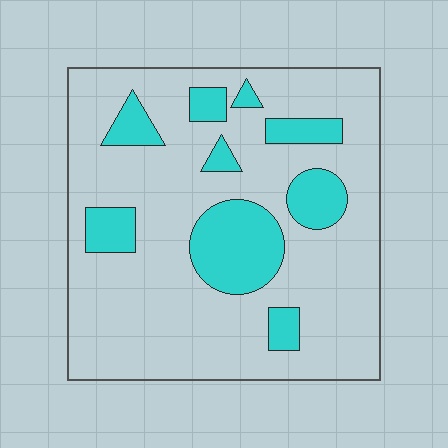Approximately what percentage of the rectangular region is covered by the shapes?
Approximately 20%.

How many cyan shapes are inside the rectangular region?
9.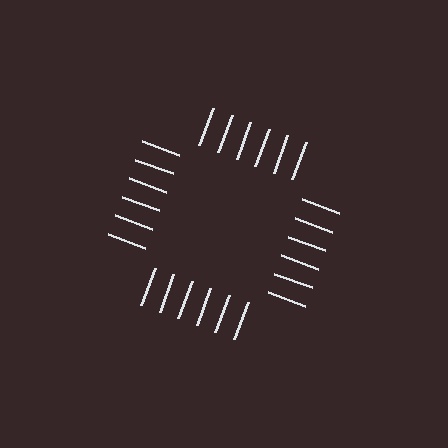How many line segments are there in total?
24 — 6 along each of the 4 edges.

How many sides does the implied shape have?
4 sides — the line-ends trace a square.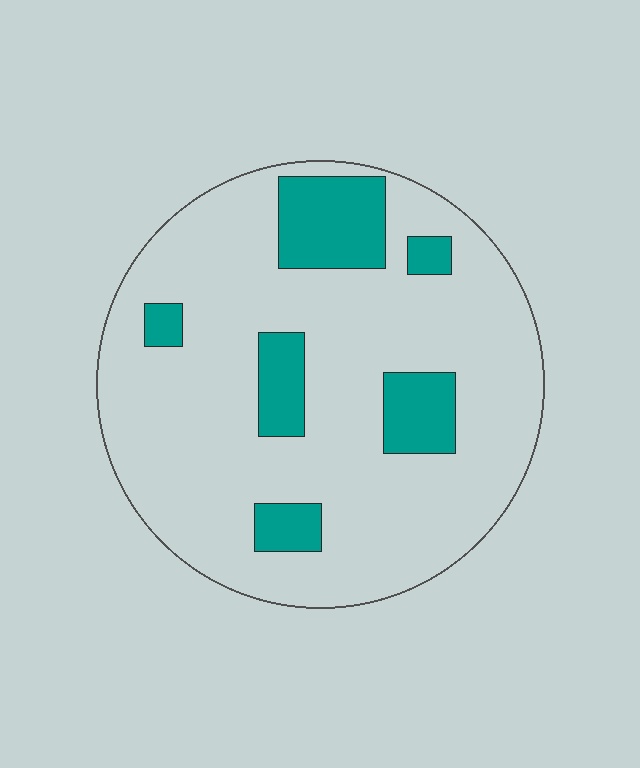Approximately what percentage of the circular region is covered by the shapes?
Approximately 20%.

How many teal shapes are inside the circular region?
6.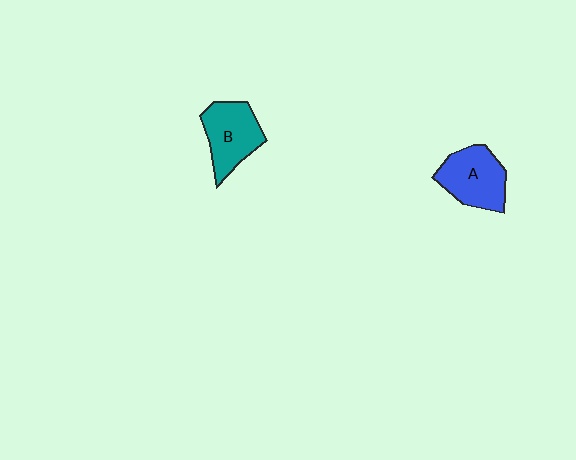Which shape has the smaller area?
Shape B (teal).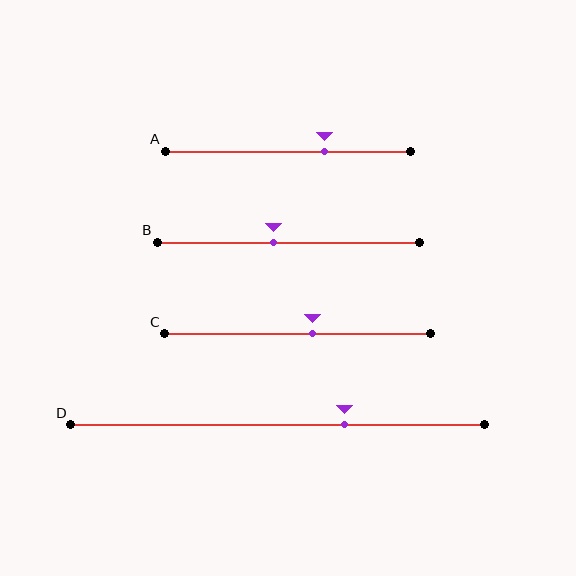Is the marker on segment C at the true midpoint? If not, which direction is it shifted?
No, the marker on segment C is shifted to the right by about 6% of the segment length.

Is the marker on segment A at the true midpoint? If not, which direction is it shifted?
No, the marker on segment A is shifted to the right by about 15% of the segment length.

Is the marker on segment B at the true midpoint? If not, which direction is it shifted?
No, the marker on segment B is shifted to the left by about 6% of the segment length.